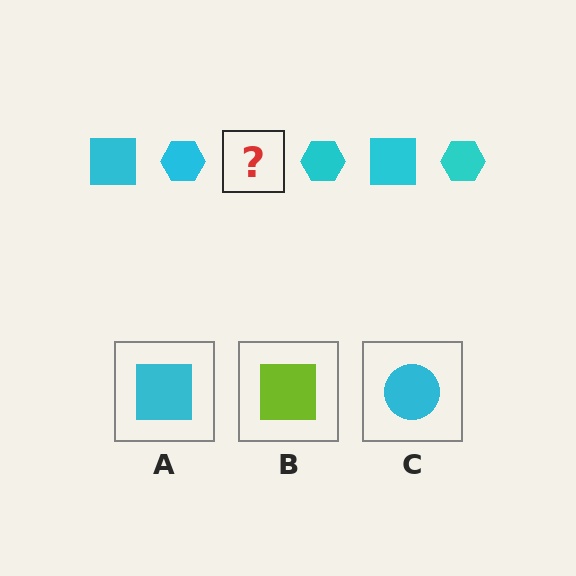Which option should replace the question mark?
Option A.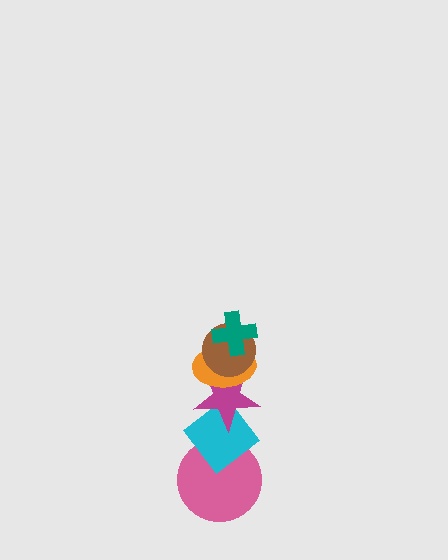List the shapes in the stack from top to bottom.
From top to bottom: the teal cross, the brown circle, the orange ellipse, the magenta star, the cyan diamond, the pink circle.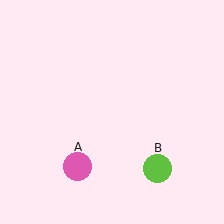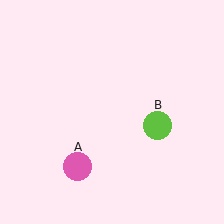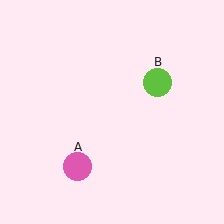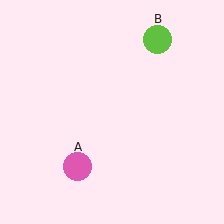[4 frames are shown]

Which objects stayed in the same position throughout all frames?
Pink circle (object A) remained stationary.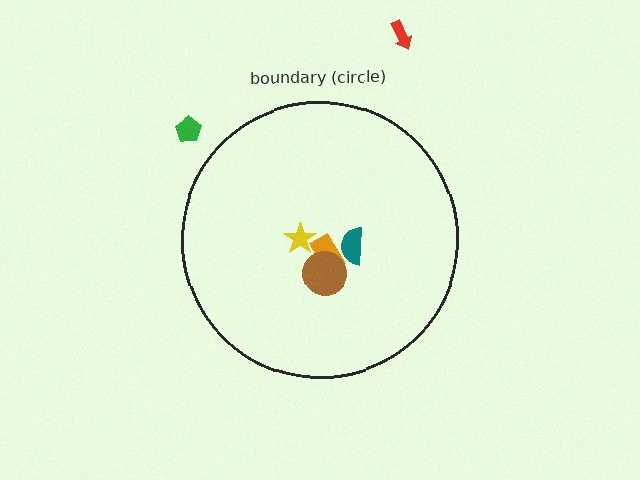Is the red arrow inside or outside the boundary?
Outside.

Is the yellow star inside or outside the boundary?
Inside.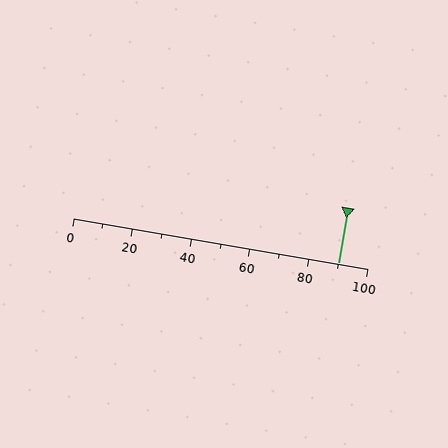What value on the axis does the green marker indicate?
The marker indicates approximately 90.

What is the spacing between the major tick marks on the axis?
The major ticks are spaced 20 apart.